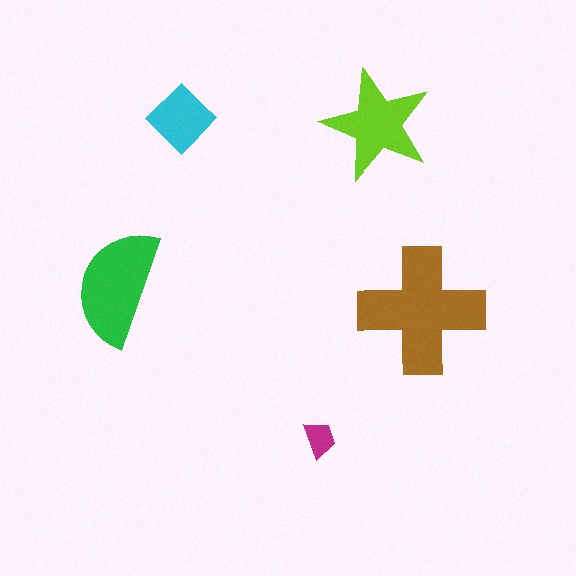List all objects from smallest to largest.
The magenta trapezoid, the cyan diamond, the lime star, the green semicircle, the brown cross.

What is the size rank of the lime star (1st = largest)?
3rd.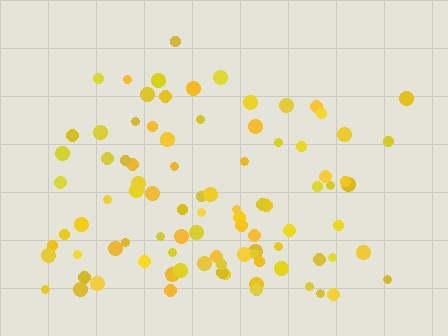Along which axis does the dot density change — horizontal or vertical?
Vertical.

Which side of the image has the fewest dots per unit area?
The top.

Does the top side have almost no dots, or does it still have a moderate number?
Still a moderate number, just noticeably fewer than the bottom.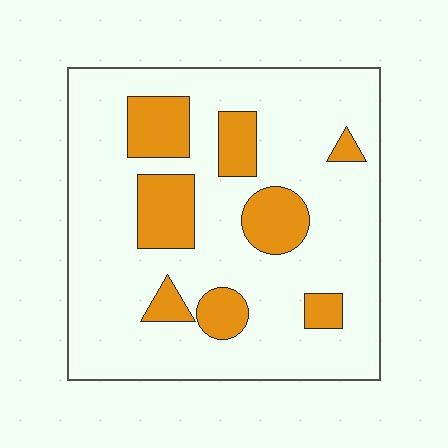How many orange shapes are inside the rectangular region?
8.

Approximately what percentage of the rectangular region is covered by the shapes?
Approximately 20%.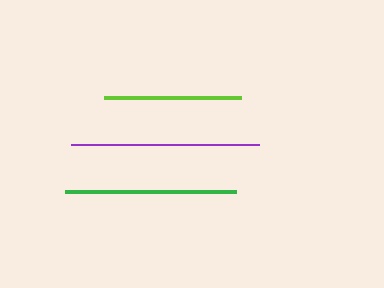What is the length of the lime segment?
The lime segment is approximately 137 pixels long.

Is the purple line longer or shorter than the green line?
The purple line is longer than the green line.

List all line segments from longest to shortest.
From longest to shortest: purple, green, lime.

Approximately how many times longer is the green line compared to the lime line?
The green line is approximately 1.2 times the length of the lime line.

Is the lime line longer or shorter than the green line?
The green line is longer than the lime line.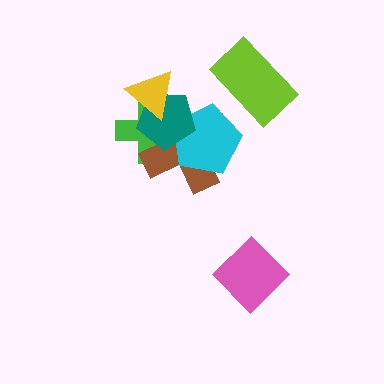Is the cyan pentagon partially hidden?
Yes, it is partially covered by another shape.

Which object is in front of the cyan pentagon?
The teal pentagon is in front of the cyan pentagon.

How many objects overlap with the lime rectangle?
0 objects overlap with the lime rectangle.